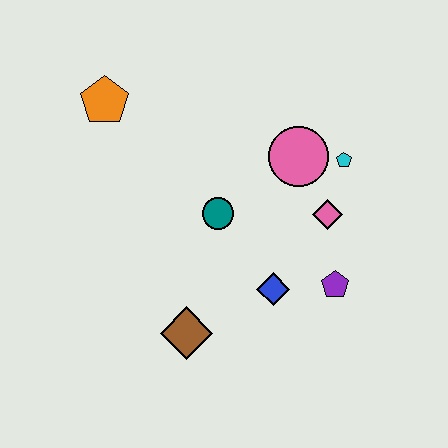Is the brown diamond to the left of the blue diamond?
Yes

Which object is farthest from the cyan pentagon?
The orange pentagon is farthest from the cyan pentagon.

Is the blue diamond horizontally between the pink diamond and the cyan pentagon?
No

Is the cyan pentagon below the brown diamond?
No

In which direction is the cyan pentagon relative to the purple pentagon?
The cyan pentagon is above the purple pentagon.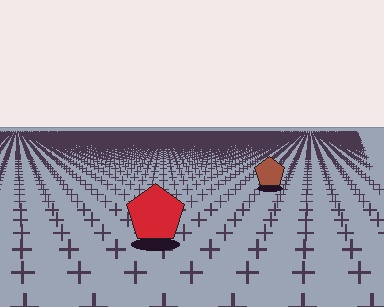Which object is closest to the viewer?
The red pentagon is closest. The texture marks near it are larger and more spread out.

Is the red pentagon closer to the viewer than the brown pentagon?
Yes. The red pentagon is closer — you can tell from the texture gradient: the ground texture is coarser near it.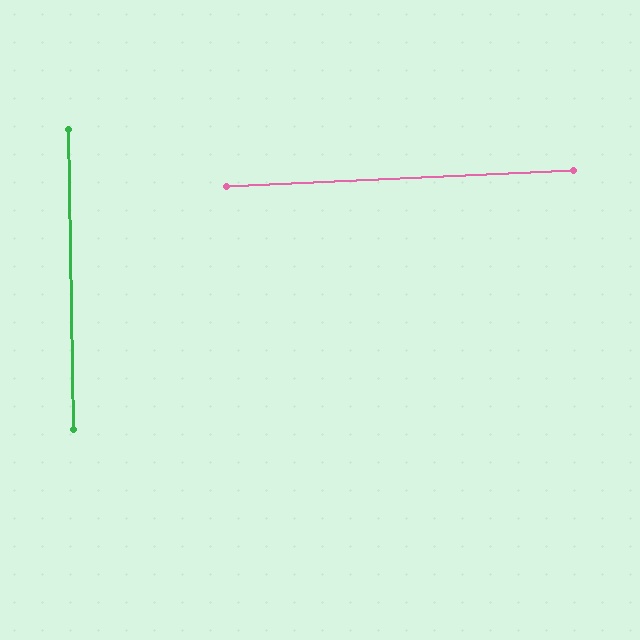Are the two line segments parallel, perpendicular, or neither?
Perpendicular — they meet at approximately 88°.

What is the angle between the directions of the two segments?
Approximately 88 degrees.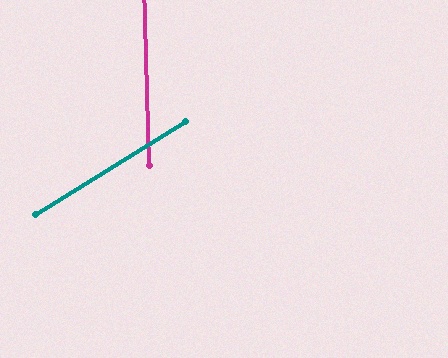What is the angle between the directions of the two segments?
Approximately 60 degrees.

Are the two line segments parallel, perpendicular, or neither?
Neither parallel nor perpendicular — they differ by about 60°.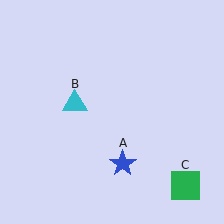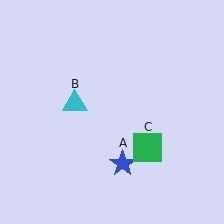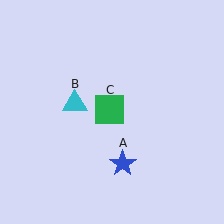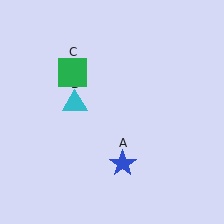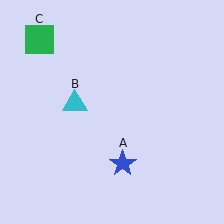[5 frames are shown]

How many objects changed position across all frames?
1 object changed position: green square (object C).